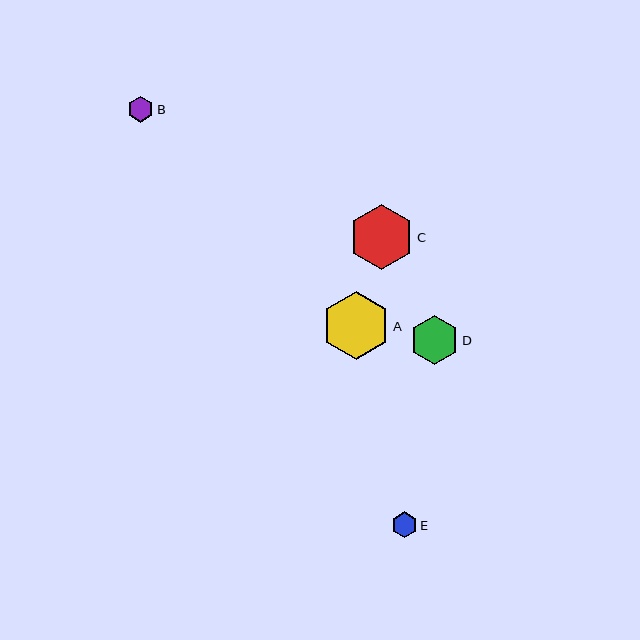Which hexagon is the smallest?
Hexagon E is the smallest with a size of approximately 26 pixels.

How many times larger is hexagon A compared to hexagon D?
Hexagon A is approximately 1.4 times the size of hexagon D.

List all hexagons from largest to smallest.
From largest to smallest: A, C, D, B, E.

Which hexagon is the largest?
Hexagon A is the largest with a size of approximately 68 pixels.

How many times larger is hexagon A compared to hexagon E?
Hexagon A is approximately 2.6 times the size of hexagon E.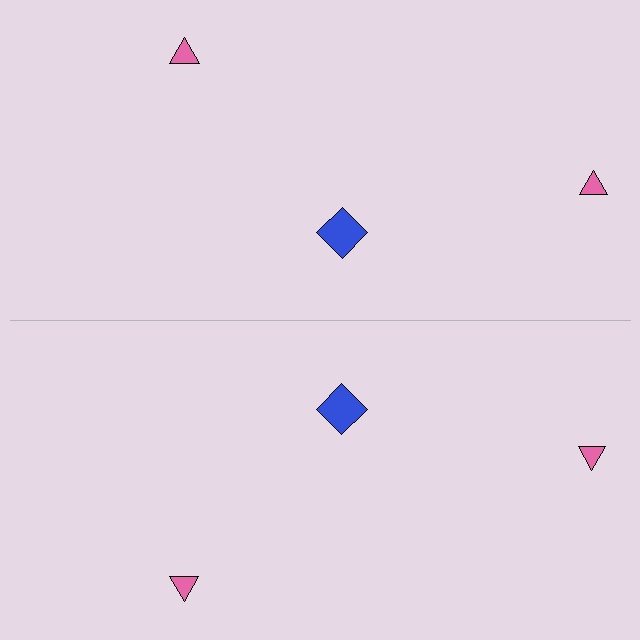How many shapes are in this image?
There are 6 shapes in this image.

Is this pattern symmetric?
Yes, this pattern has bilateral (reflection) symmetry.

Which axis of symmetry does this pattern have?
The pattern has a horizontal axis of symmetry running through the center of the image.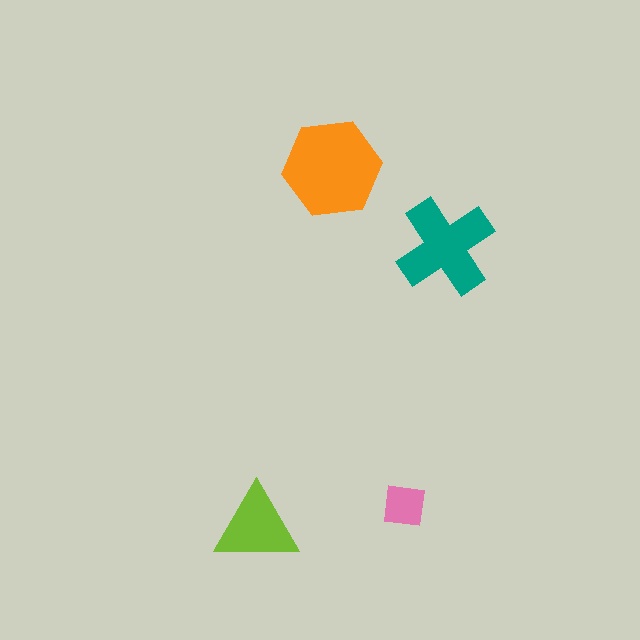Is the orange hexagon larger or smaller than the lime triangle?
Larger.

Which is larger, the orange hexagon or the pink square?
The orange hexagon.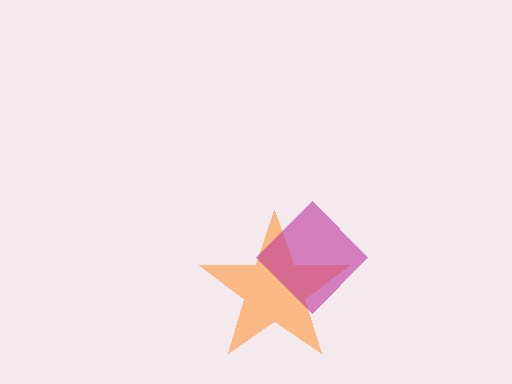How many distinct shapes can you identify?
There are 2 distinct shapes: an orange star, a magenta diamond.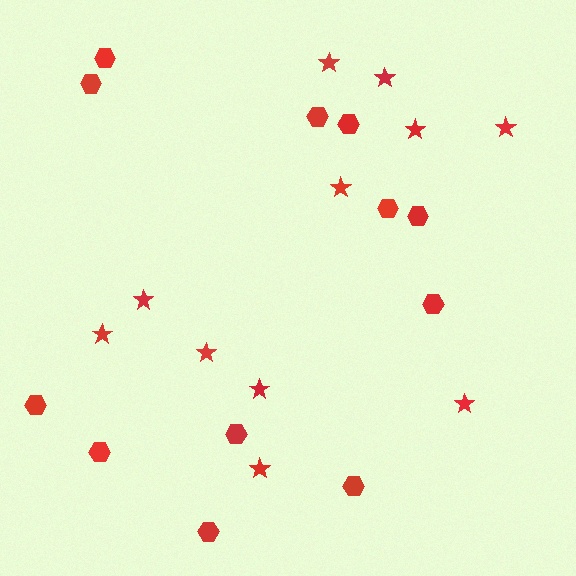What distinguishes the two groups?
There are 2 groups: one group of hexagons (12) and one group of stars (11).